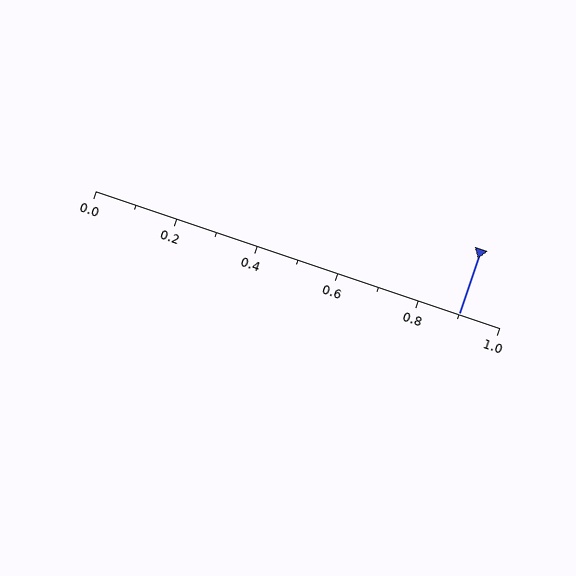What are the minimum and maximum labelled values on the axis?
The axis runs from 0.0 to 1.0.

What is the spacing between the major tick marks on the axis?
The major ticks are spaced 0.2 apart.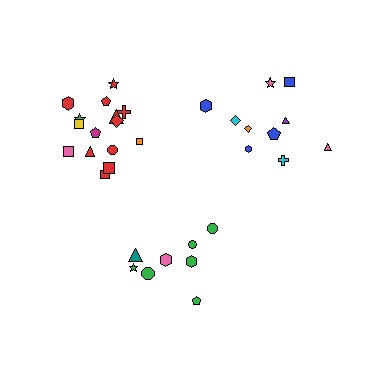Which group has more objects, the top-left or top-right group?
The top-left group.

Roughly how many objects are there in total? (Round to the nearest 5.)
Roughly 35 objects in total.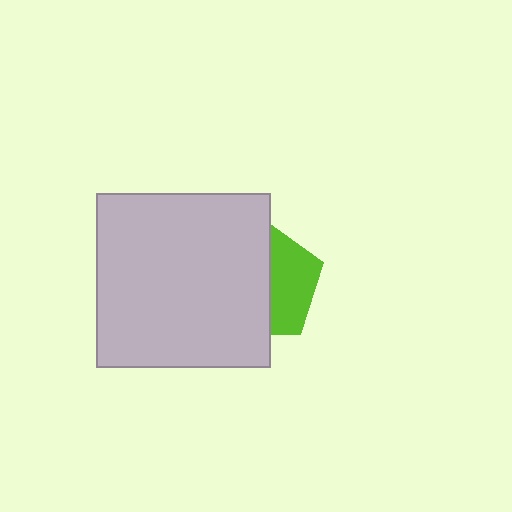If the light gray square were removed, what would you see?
You would see the complete lime pentagon.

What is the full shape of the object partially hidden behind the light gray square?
The partially hidden object is a lime pentagon.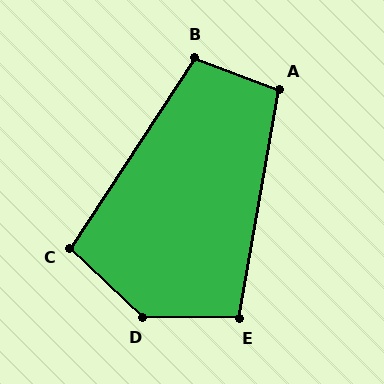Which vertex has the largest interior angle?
D, at approximately 137 degrees.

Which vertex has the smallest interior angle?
E, at approximately 99 degrees.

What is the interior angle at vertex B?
Approximately 102 degrees (obtuse).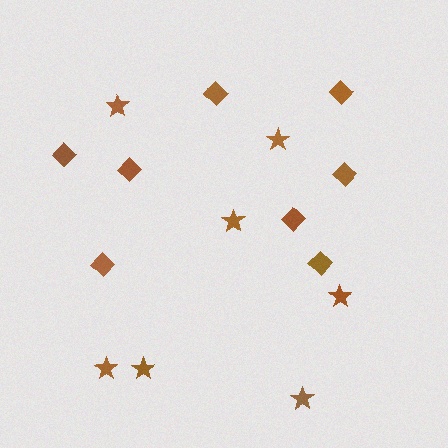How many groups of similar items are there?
There are 2 groups: one group of stars (7) and one group of diamonds (8).